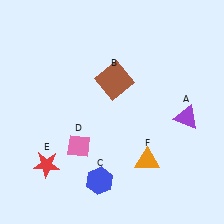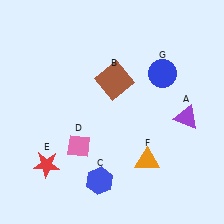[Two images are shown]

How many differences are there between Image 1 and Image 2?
There is 1 difference between the two images.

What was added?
A blue circle (G) was added in Image 2.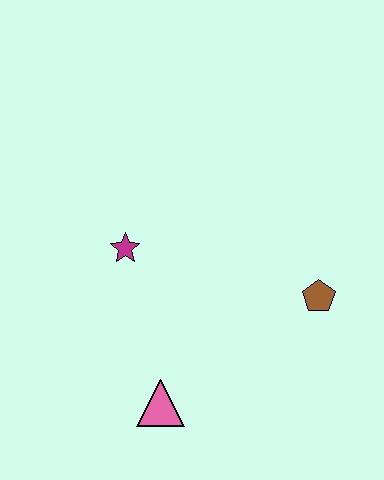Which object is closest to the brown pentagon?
The pink triangle is closest to the brown pentagon.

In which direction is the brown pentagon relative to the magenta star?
The brown pentagon is to the right of the magenta star.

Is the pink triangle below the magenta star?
Yes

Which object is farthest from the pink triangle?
The brown pentagon is farthest from the pink triangle.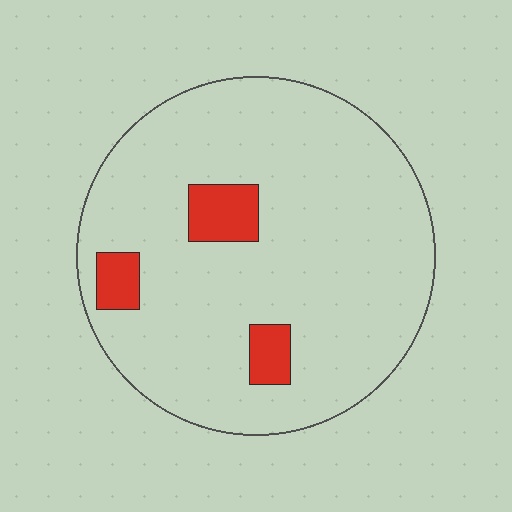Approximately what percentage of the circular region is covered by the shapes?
Approximately 10%.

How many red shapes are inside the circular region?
3.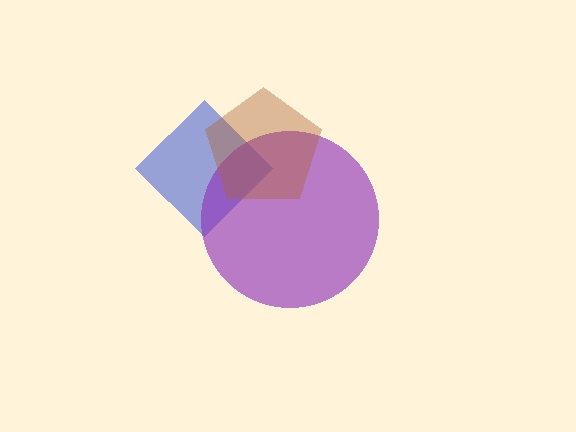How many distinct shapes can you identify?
There are 3 distinct shapes: a blue diamond, a purple circle, a brown pentagon.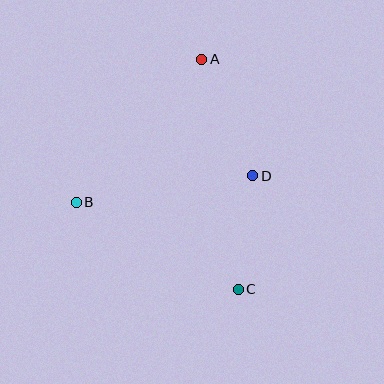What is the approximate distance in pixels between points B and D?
The distance between B and D is approximately 179 pixels.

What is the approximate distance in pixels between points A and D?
The distance between A and D is approximately 127 pixels.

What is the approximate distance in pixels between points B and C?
The distance between B and C is approximately 184 pixels.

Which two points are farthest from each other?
Points A and C are farthest from each other.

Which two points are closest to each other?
Points C and D are closest to each other.